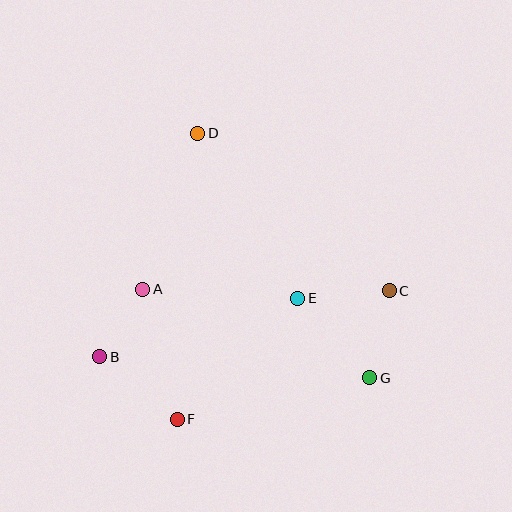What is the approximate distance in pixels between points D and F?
The distance between D and F is approximately 286 pixels.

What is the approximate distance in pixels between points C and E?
The distance between C and E is approximately 92 pixels.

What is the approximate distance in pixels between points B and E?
The distance between B and E is approximately 206 pixels.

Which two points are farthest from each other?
Points D and G are farthest from each other.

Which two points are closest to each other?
Points A and B are closest to each other.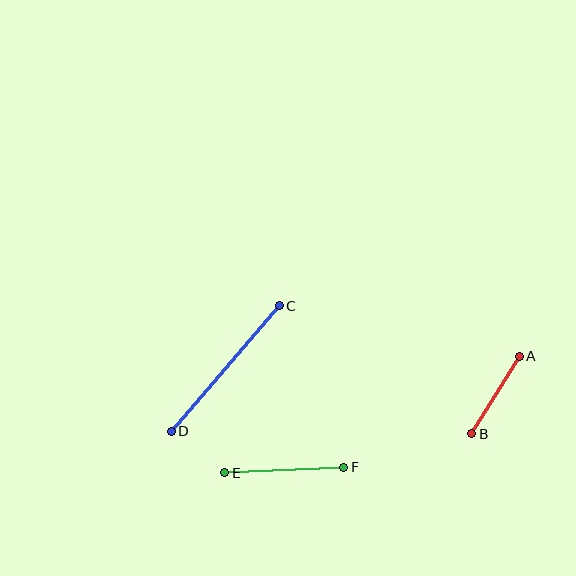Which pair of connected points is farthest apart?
Points C and D are farthest apart.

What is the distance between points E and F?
The distance is approximately 120 pixels.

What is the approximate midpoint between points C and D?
The midpoint is at approximately (225, 369) pixels.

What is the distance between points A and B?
The distance is approximately 91 pixels.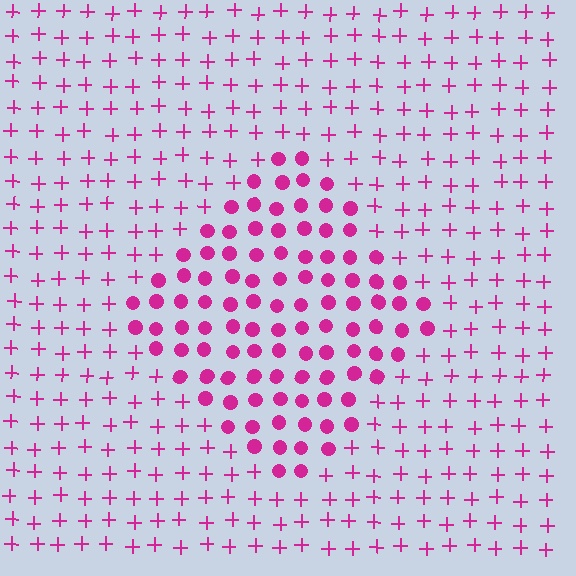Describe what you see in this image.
The image is filled with small magenta elements arranged in a uniform grid. A diamond-shaped region contains circles, while the surrounding area contains plus signs. The boundary is defined purely by the change in element shape.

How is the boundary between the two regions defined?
The boundary is defined by a change in element shape: circles inside vs. plus signs outside. All elements share the same color and spacing.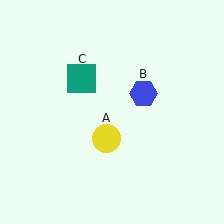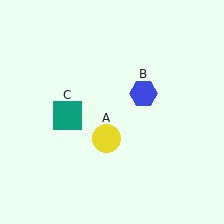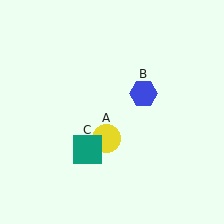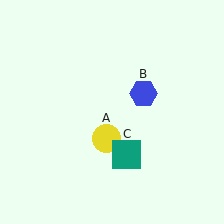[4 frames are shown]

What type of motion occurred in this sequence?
The teal square (object C) rotated counterclockwise around the center of the scene.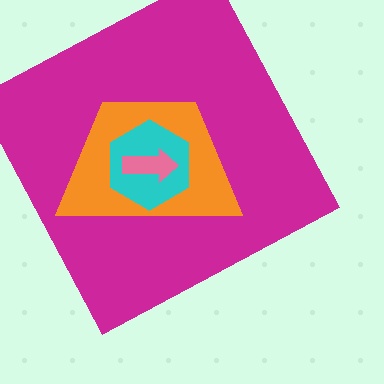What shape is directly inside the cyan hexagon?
The pink arrow.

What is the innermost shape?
The pink arrow.